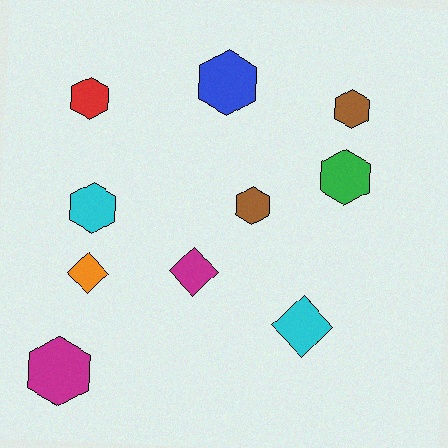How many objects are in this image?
There are 10 objects.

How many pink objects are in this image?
There are no pink objects.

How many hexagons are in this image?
There are 7 hexagons.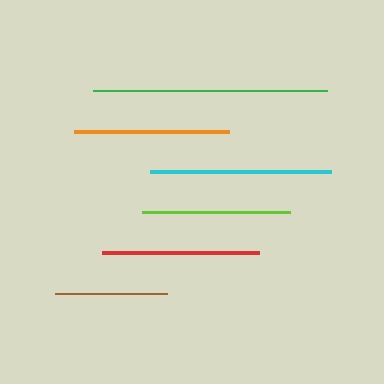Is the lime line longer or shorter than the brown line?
The lime line is longer than the brown line.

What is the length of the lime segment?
The lime segment is approximately 148 pixels long.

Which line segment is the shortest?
The brown line is the shortest at approximately 113 pixels.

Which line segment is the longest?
The green line is the longest at approximately 234 pixels.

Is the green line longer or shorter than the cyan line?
The green line is longer than the cyan line.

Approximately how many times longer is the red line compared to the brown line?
The red line is approximately 1.4 times the length of the brown line.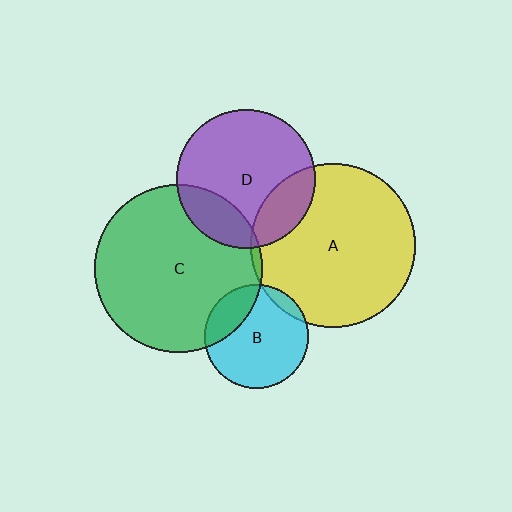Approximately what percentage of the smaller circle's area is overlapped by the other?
Approximately 5%.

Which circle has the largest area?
Circle C (green).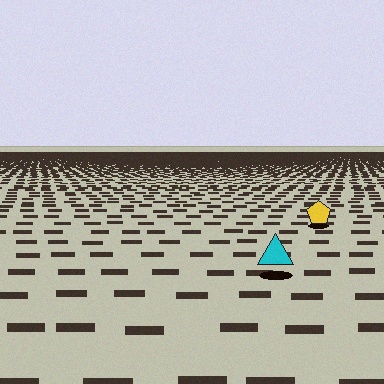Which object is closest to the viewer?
The cyan triangle is closest. The texture marks near it are larger and more spread out.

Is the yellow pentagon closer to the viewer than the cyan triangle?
No. The cyan triangle is closer — you can tell from the texture gradient: the ground texture is coarser near it.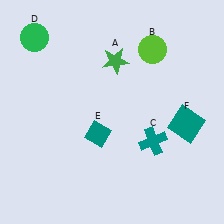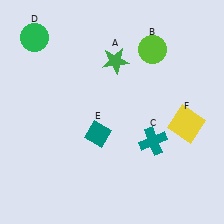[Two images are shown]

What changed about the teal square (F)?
In Image 1, F is teal. In Image 2, it changed to yellow.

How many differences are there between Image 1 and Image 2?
There is 1 difference between the two images.